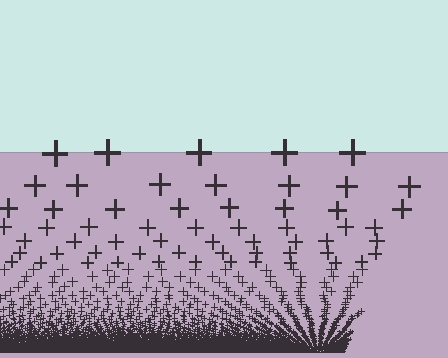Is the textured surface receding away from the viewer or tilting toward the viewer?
The surface appears to tilt toward the viewer. Texture elements get larger and sparser toward the top.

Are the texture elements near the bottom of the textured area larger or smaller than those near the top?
Smaller. The gradient is inverted — elements near the bottom are smaller and denser.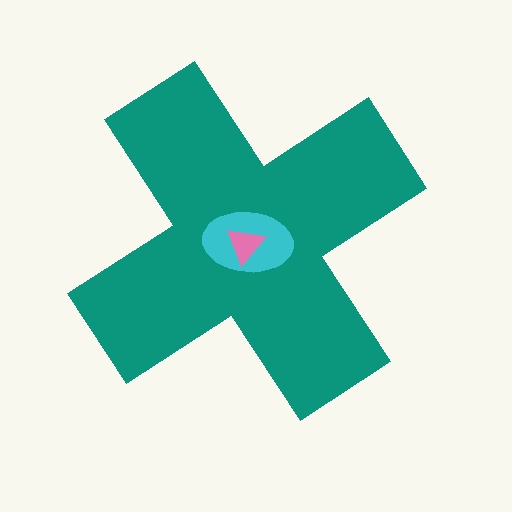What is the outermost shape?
The teal cross.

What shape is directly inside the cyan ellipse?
The pink triangle.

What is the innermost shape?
The pink triangle.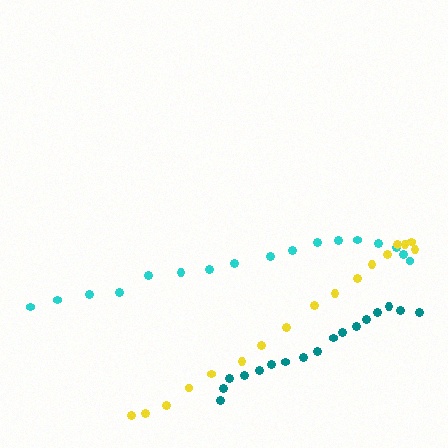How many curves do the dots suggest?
There are 3 distinct paths.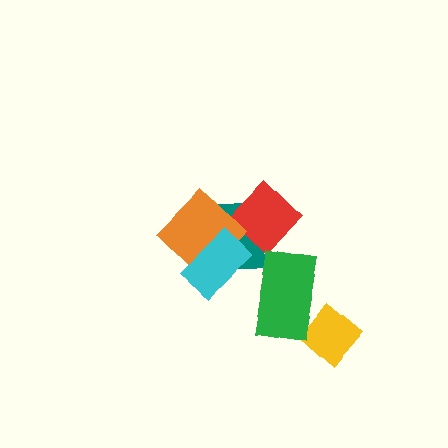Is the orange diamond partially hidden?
Yes, it is partially covered by another shape.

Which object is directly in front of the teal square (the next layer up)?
The red diamond is directly in front of the teal square.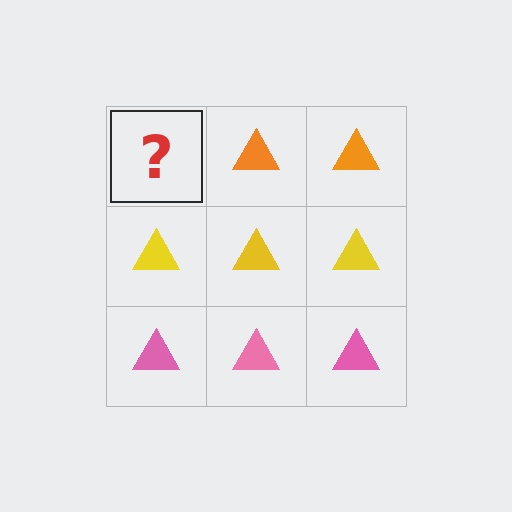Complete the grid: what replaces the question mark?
The question mark should be replaced with an orange triangle.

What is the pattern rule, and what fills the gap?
The rule is that each row has a consistent color. The gap should be filled with an orange triangle.